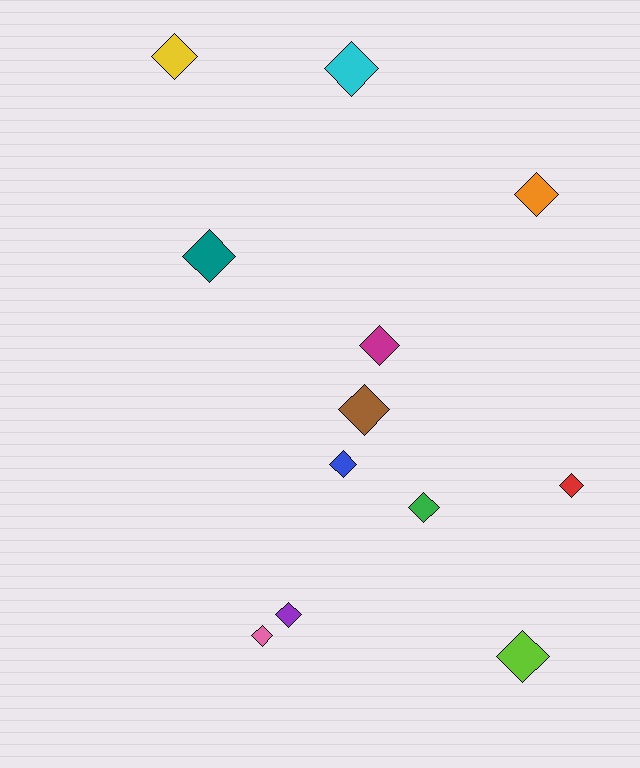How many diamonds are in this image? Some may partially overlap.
There are 12 diamonds.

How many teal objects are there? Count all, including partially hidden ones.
There is 1 teal object.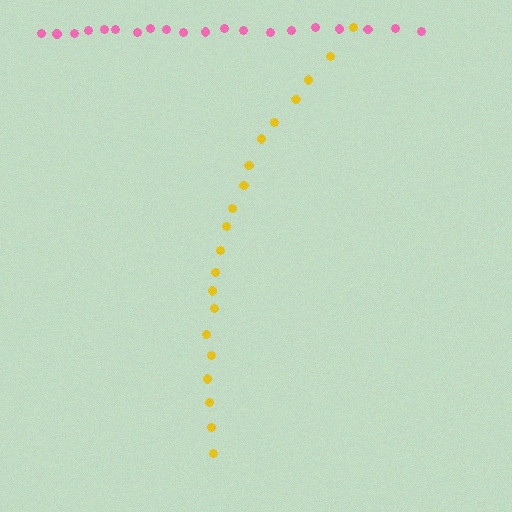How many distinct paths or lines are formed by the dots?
There are 2 distinct paths.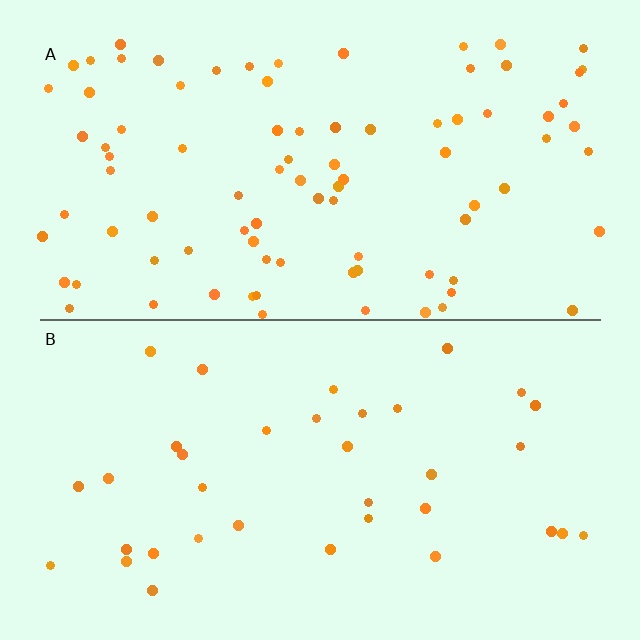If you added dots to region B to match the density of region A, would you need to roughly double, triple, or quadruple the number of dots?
Approximately double.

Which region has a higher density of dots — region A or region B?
A (the top).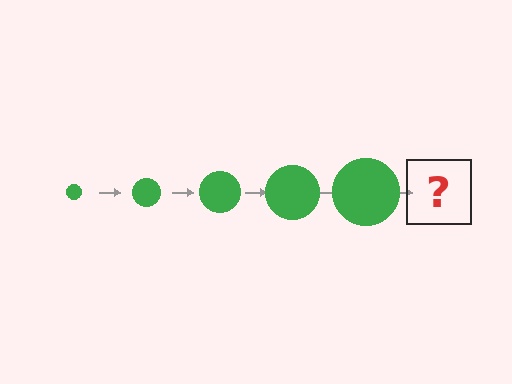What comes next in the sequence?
The next element should be a green circle, larger than the previous one.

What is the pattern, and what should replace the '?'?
The pattern is that the circle gets progressively larger each step. The '?' should be a green circle, larger than the previous one.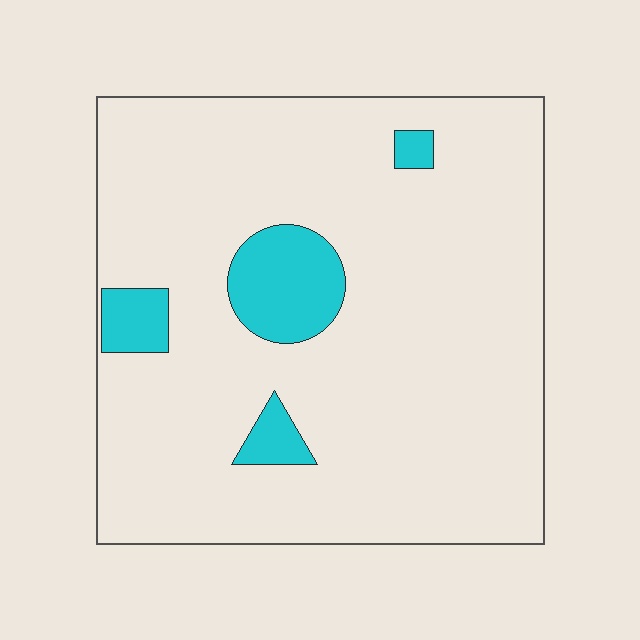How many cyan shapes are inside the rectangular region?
4.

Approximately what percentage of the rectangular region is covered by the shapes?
Approximately 10%.